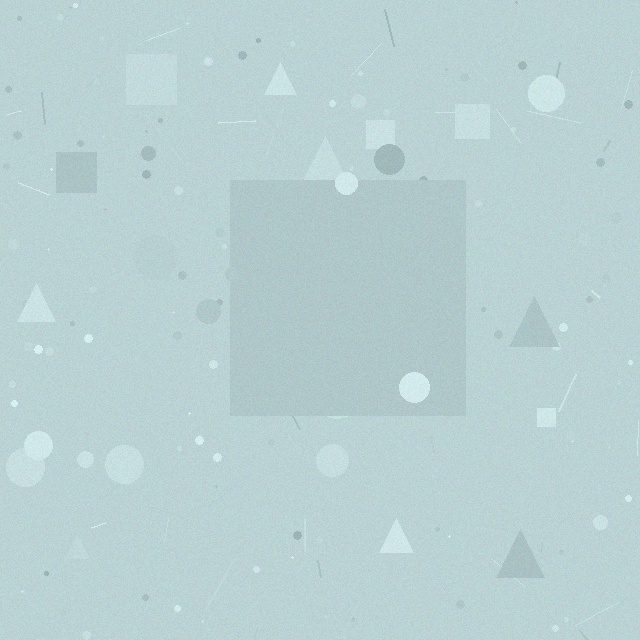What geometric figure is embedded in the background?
A square is embedded in the background.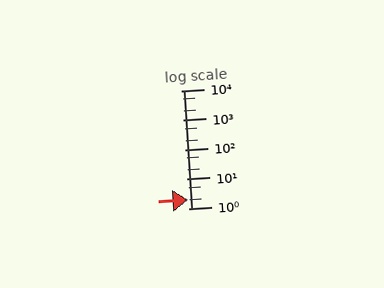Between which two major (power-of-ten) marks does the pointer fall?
The pointer is between 1 and 10.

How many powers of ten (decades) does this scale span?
The scale spans 4 decades, from 1 to 10000.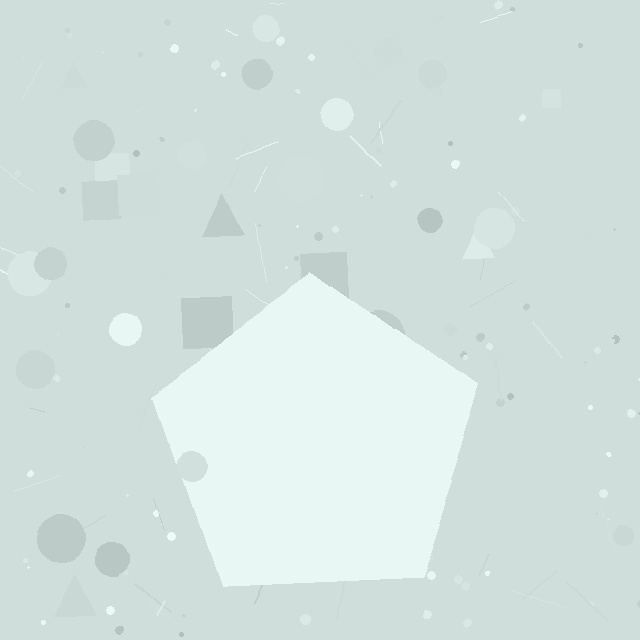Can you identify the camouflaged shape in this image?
The camouflaged shape is a pentagon.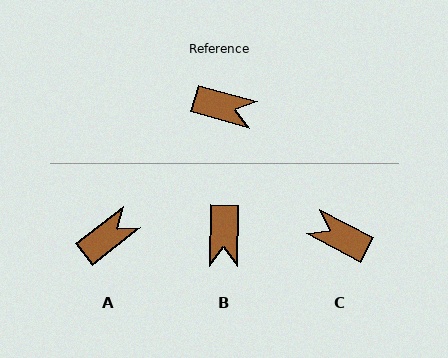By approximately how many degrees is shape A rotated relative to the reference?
Approximately 53 degrees counter-clockwise.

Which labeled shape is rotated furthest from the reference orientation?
C, about 168 degrees away.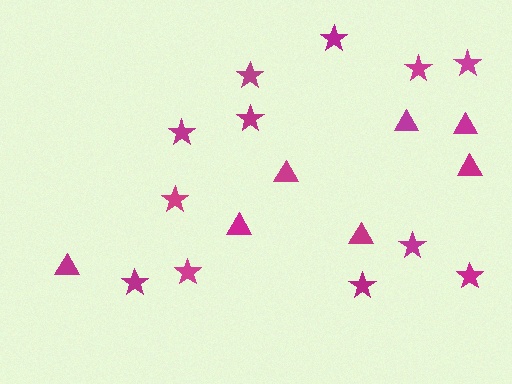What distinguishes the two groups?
There are 2 groups: one group of triangles (7) and one group of stars (12).